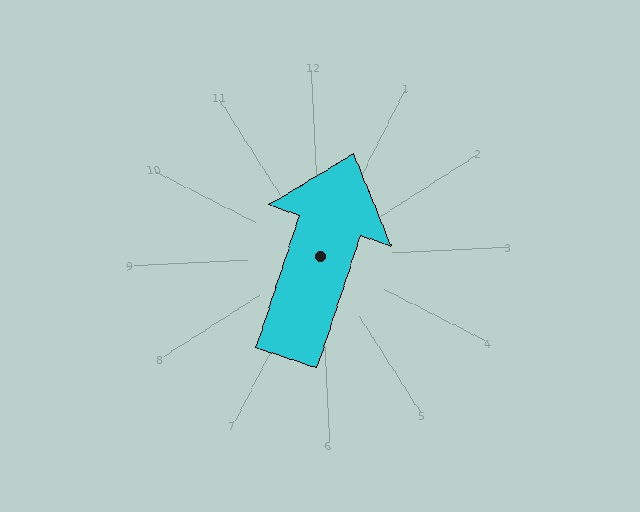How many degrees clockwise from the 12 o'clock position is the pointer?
Approximately 21 degrees.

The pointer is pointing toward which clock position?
Roughly 1 o'clock.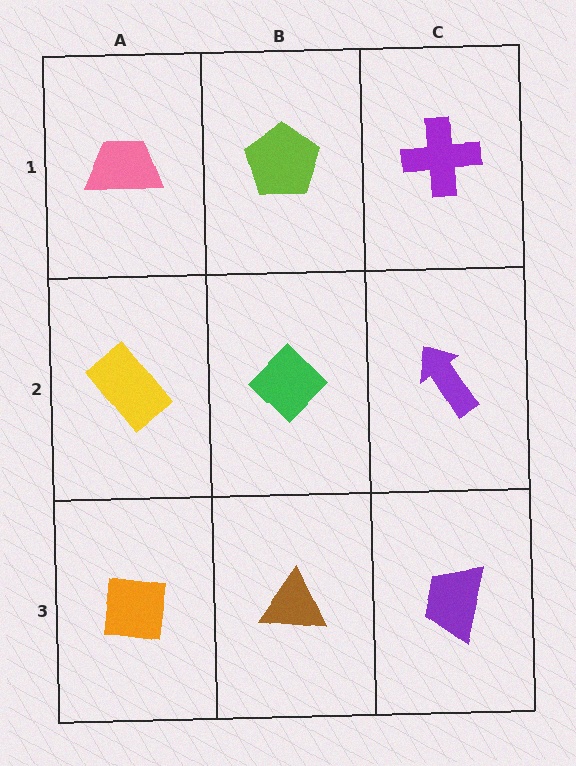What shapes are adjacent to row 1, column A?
A yellow rectangle (row 2, column A), a lime pentagon (row 1, column B).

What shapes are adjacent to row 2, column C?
A purple cross (row 1, column C), a purple trapezoid (row 3, column C), a green diamond (row 2, column B).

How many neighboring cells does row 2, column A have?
3.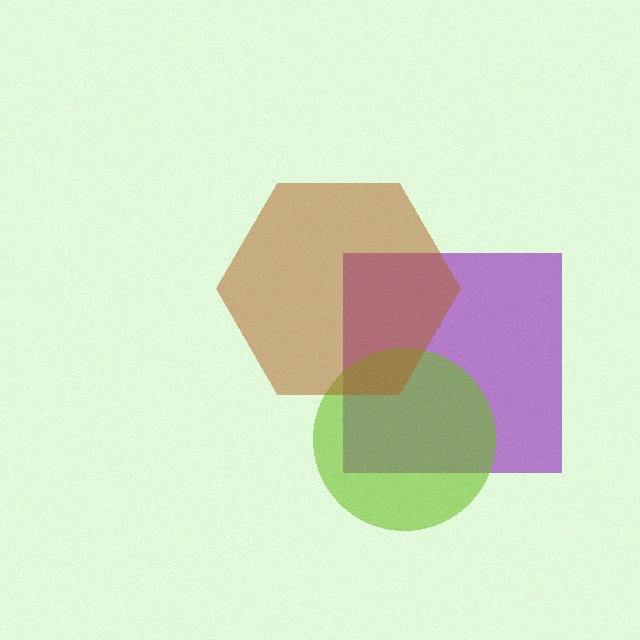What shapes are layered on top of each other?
The layered shapes are: a purple square, a lime circle, a brown hexagon.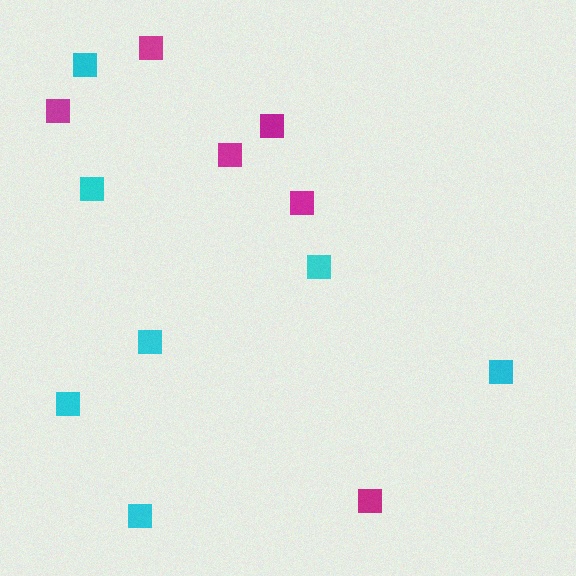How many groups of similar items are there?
There are 2 groups: one group of magenta squares (6) and one group of cyan squares (7).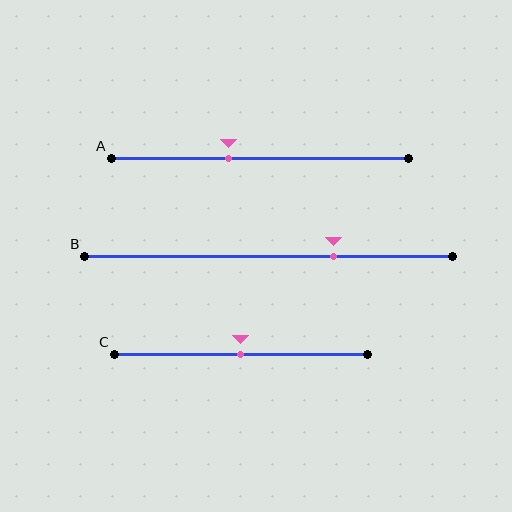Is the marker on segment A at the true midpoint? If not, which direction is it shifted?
No, the marker on segment A is shifted to the left by about 10% of the segment length.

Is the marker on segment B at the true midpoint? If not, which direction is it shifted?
No, the marker on segment B is shifted to the right by about 18% of the segment length.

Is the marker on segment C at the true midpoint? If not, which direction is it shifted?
Yes, the marker on segment C is at the true midpoint.